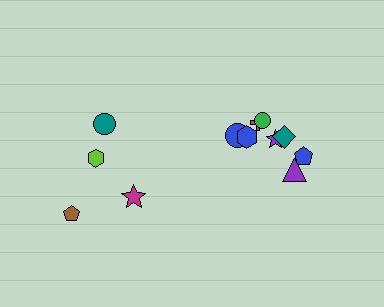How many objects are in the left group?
There are 4 objects.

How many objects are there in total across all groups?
There are 12 objects.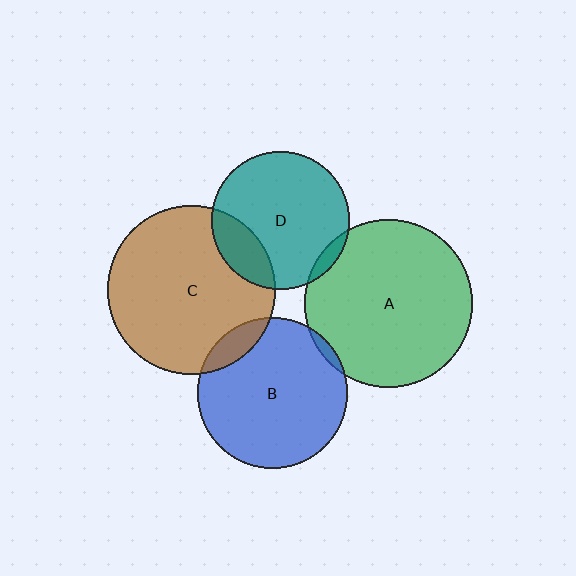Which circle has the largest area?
Circle C (brown).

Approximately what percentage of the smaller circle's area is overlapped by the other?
Approximately 5%.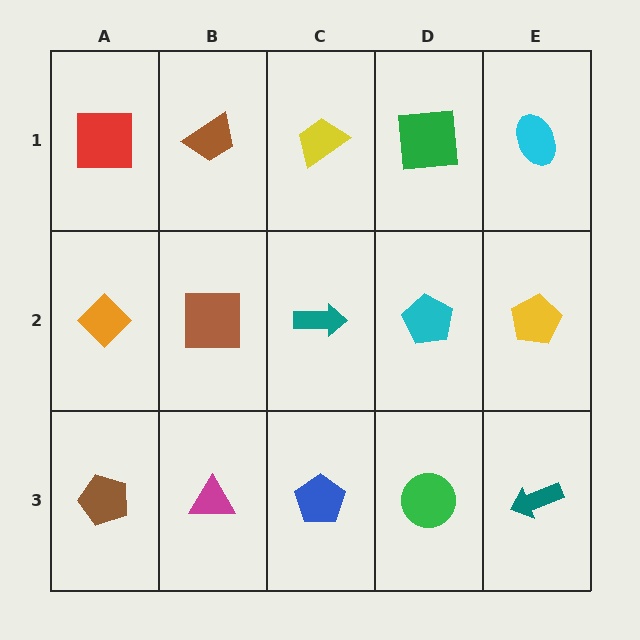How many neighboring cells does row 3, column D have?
3.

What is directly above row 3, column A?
An orange diamond.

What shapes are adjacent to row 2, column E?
A cyan ellipse (row 1, column E), a teal arrow (row 3, column E), a cyan pentagon (row 2, column D).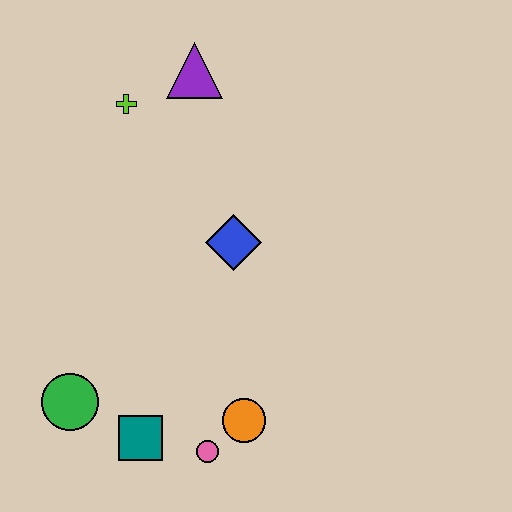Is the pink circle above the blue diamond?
No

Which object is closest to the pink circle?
The orange circle is closest to the pink circle.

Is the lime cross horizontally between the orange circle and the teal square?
No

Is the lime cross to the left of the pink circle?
Yes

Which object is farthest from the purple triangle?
The pink circle is farthest from the purple triangle.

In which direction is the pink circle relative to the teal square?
The pink circle is to the right of the teal square.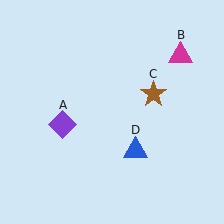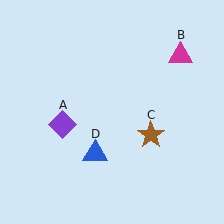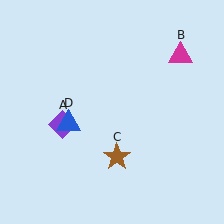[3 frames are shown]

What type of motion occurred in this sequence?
The brown star (object C), blue triangle (object D) rotated clockwise around the center of the scene.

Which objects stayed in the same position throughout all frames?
Purple diamond (object A) and magenta triangle (object B) remained stationary.